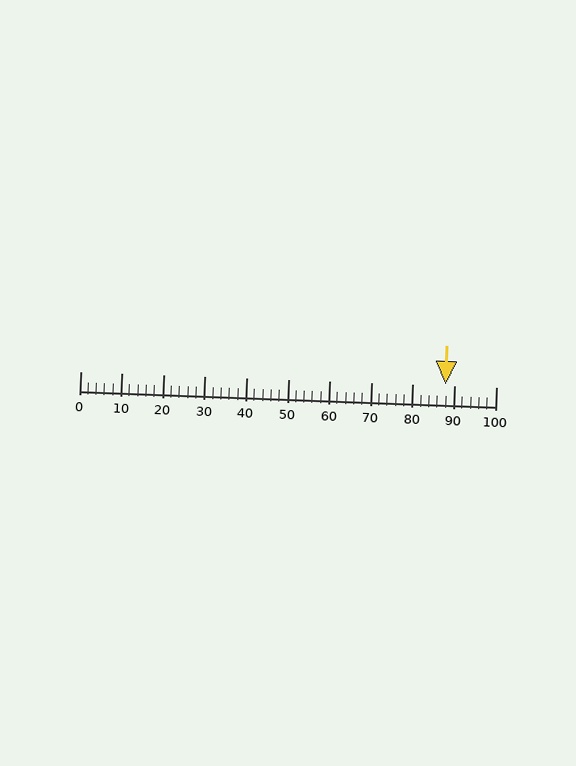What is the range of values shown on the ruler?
The ruler shows values from 0 to 100.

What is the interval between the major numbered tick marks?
The major tick marks are spaced 10 units apart.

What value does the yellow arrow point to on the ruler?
The yellow arrow points to approximately 88.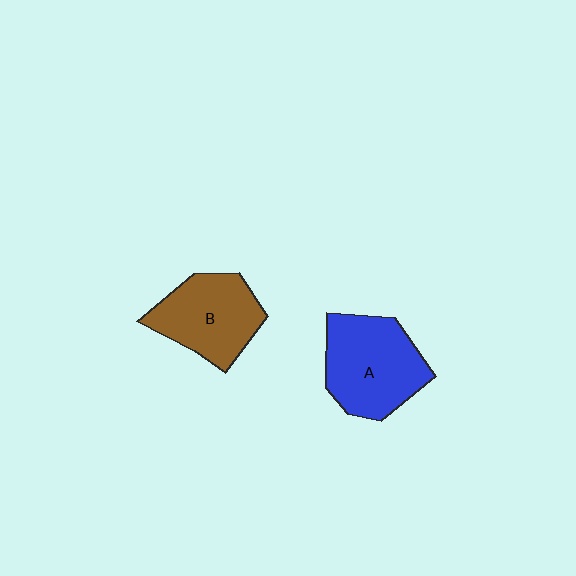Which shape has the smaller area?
Shape B (brown).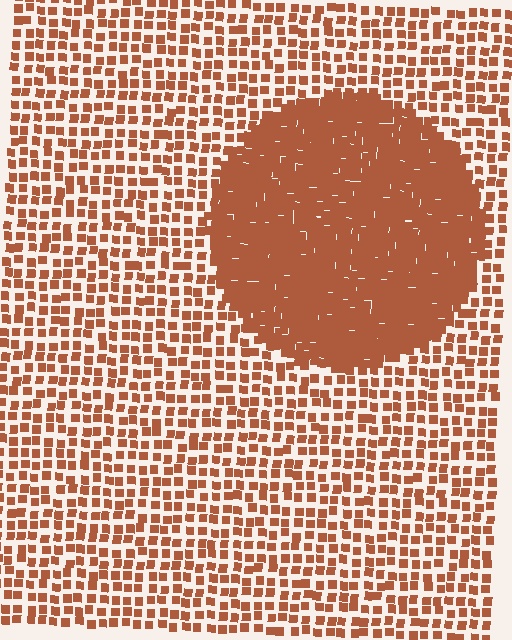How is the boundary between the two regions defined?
The boundary is defined by a change in element density (approximately 2.6x ratio). All elements are the same color, size, and shape.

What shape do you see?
I see a circle.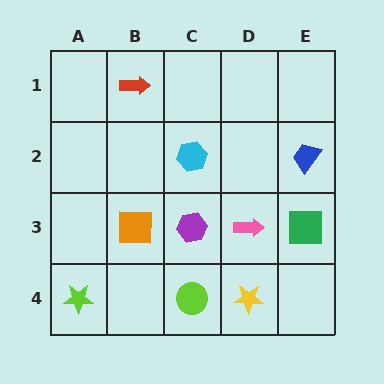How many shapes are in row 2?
2 shapes.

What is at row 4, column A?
A lime star.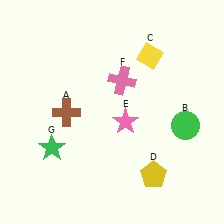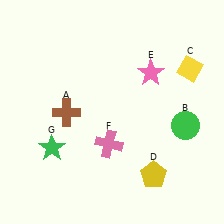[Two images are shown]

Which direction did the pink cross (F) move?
The pink cross (F) moved down.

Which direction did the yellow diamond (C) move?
The yellow diamond (C) moved right.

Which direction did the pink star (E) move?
The pink star (E) moved up.